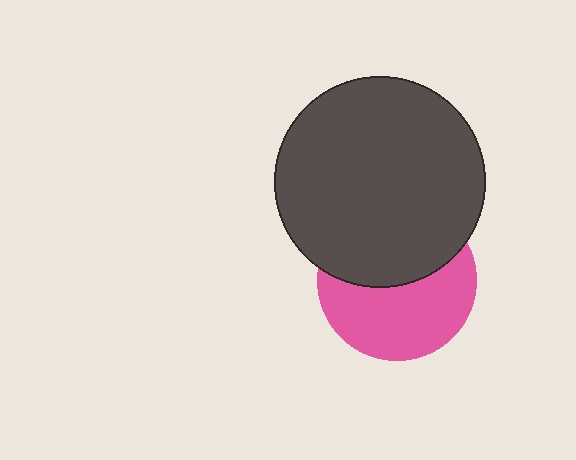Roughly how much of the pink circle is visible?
About half of it is visible (roughly 54%).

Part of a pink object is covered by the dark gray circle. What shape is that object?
It is a circle.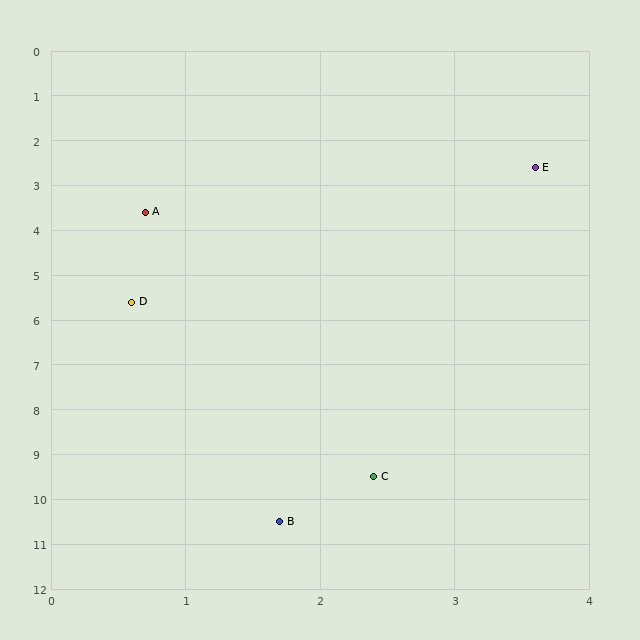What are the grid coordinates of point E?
Point E is at approximately (3.6, 2.6).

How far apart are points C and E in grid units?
Points C and E are about 7.0 grid units apart.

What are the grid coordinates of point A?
Point A is at approximately (0.7, 3.6).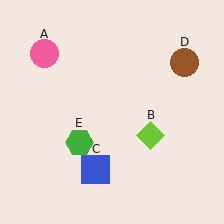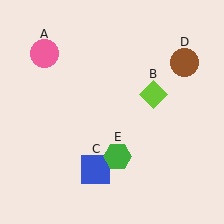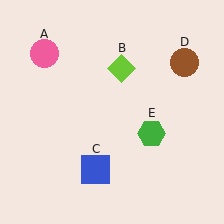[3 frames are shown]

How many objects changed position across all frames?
2 objects changed position: lime diamond (object B), green hexagon (object E).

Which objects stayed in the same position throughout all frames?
Pink circle (object A) and blue square (object C) and brown circle (object D) remained stationary.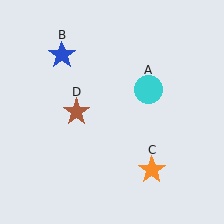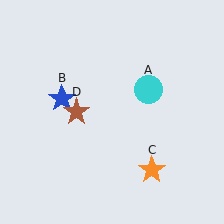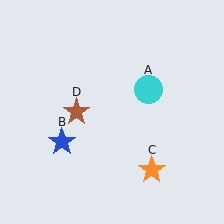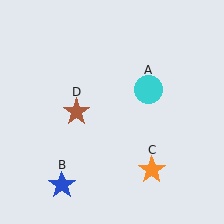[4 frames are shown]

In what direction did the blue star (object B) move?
The blue star (object B) moved down.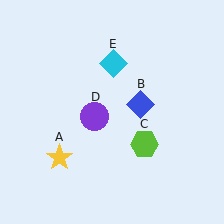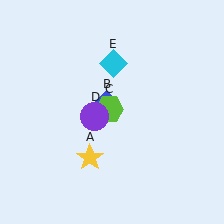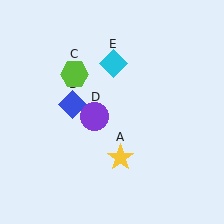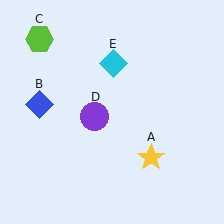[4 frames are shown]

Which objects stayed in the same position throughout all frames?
Purple circle (object D) and cyan diamond (object E) remained stationary.